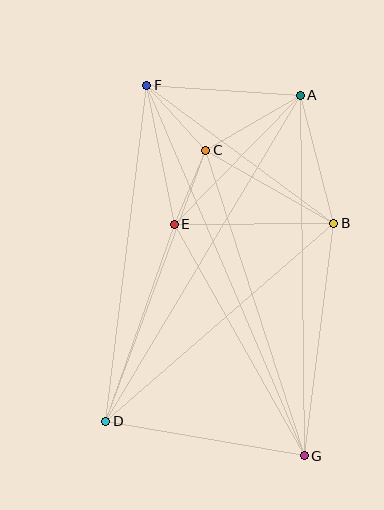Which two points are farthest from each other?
Points F and G are farthest from each other.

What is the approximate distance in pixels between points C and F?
The distance between C and F is approximately 88 pixels.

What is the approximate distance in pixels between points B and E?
The distance between B and E is approximately 159 pixels.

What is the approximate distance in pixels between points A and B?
The distance between A and B is approximately 132 pixels.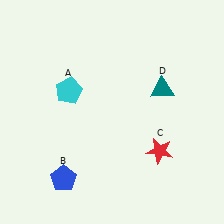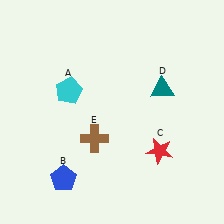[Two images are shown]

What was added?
A brown cross (E) was added in Image 2.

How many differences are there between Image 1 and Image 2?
There is 1 difference between the two images.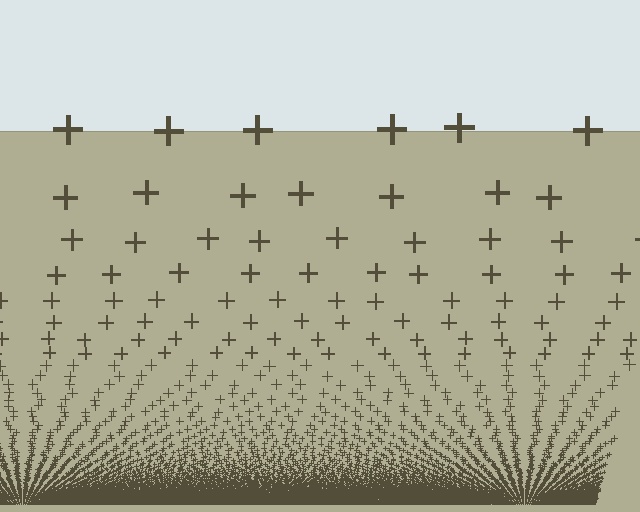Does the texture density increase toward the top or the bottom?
Density increases toward the bottom.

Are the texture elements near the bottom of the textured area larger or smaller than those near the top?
Smaller. The gradient is inverted — elements near the bottom are smaller and denser.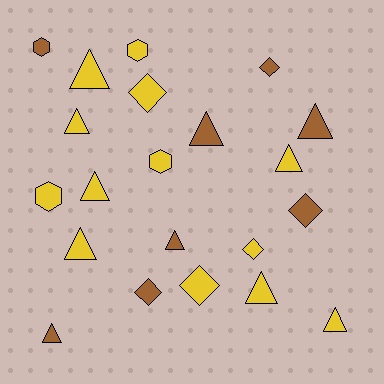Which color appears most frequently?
Yellow, with 13 objects.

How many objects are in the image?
There are 21 objects.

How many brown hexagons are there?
There is 1 brown hexagon.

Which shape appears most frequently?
Triangle, with 11 objects.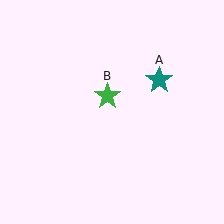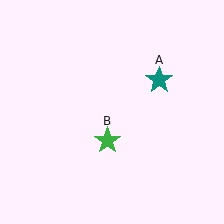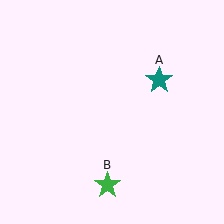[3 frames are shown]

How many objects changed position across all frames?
1 object changed position: green star (object B).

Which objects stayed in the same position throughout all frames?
Teal star (object A) remained stationary.